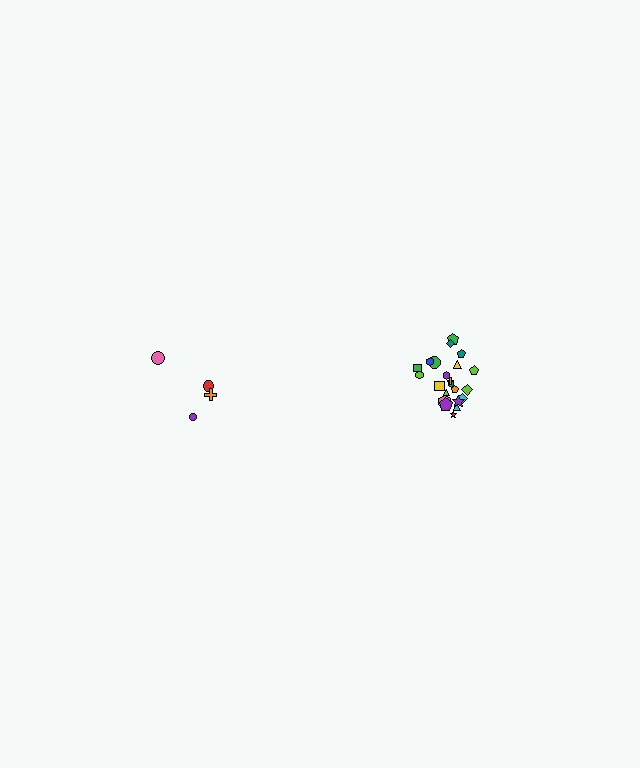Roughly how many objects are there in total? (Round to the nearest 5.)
Roughly 25 objects in total.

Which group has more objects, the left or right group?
The right group.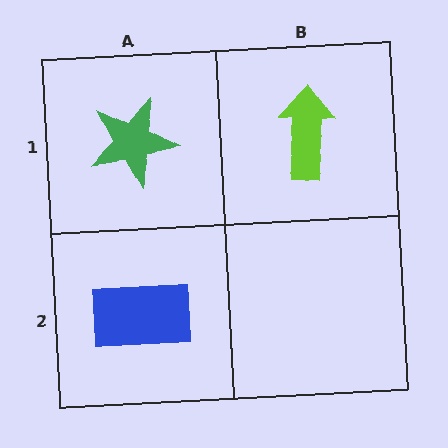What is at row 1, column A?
A green star.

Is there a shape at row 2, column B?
No, that cell is empty.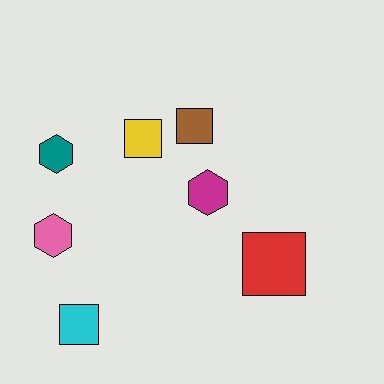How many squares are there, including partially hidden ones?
There are 4 squares.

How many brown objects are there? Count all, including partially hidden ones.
There is 1 brown object.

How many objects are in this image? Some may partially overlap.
There are 7 objects.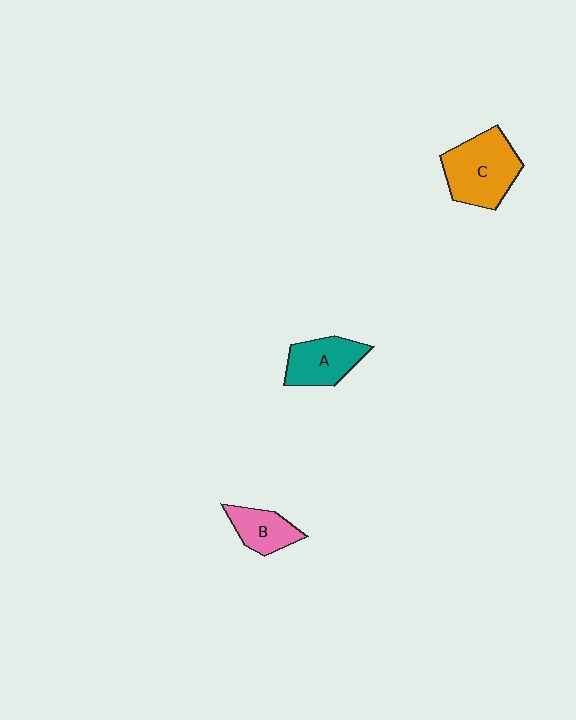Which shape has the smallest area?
Shape B (pink).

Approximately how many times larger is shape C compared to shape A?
Approximately 1.4 times.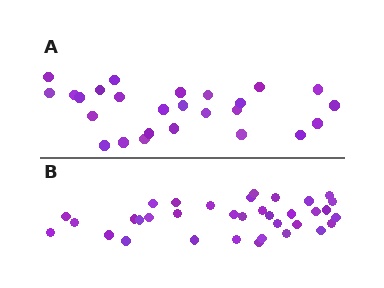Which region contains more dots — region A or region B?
Region B (the bottom region) has more dots.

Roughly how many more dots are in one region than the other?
Region B has roughly 8 or so more dots than region A.